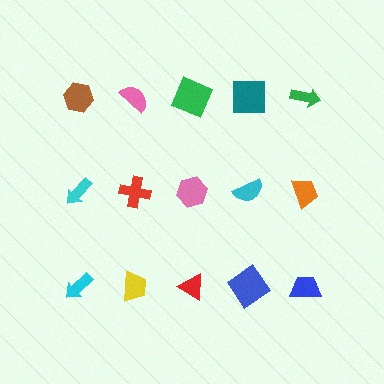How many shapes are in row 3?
5 shapes.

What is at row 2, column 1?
A cyan arrow.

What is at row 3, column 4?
A blue diamond.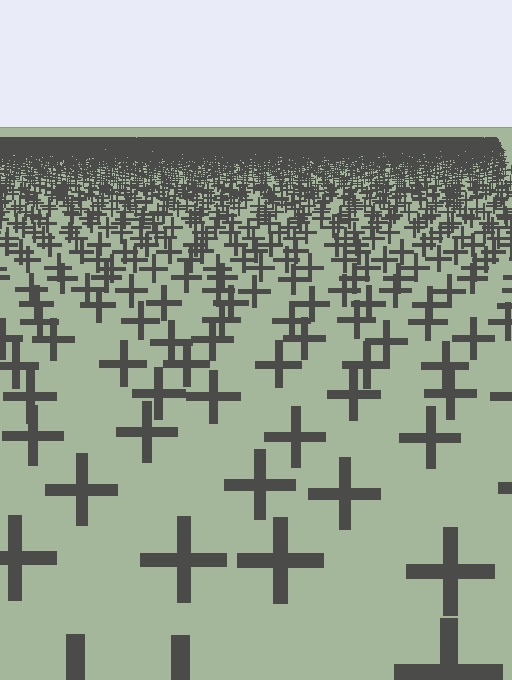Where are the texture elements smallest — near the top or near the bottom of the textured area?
Near the top.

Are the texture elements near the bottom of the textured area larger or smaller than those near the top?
Larger. Near the bottom, elements are closer to the viewer and appear at a bigger on-screen size.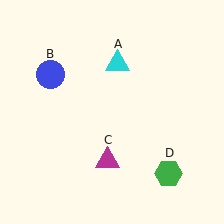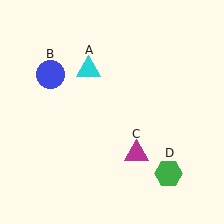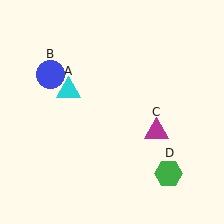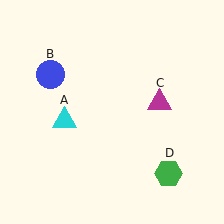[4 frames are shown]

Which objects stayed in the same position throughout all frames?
Blue circle (object B) and green hexagon (object D) remained stationary.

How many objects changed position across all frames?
2 objects changed position: cyan triangle (object A), magenta triangle (object C).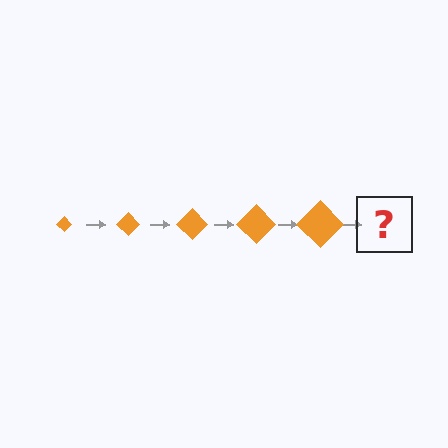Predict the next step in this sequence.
The next step is an orange diamond, larger than the previous one.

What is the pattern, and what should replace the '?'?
The pattern is that the diamond gets progressively larger each step. The '?' should be an orange diamond, larger than the previous one.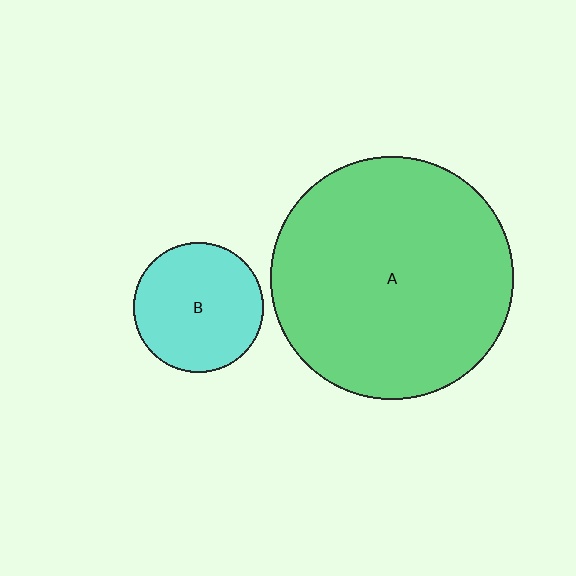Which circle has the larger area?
Circle A (green).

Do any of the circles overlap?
No, none of the circles overlap.